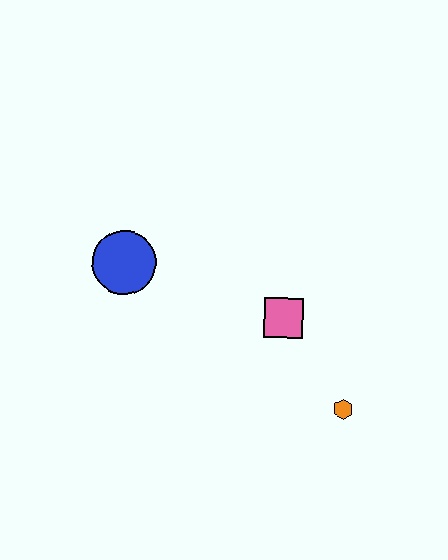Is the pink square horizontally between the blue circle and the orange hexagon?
Yes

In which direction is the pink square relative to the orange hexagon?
The pink square is above the orange hexagon.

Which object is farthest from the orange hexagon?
The blue circle is farthest from the orange hexagon.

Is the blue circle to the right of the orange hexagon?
No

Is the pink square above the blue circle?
No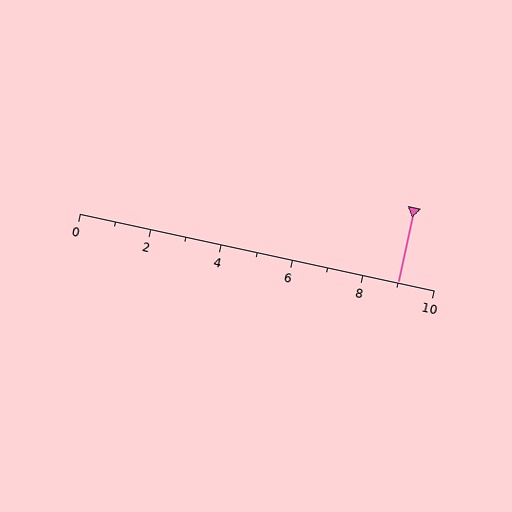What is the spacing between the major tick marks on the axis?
The major ticks are spaced 2 apart.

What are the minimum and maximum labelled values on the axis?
The axis runs from 0 to 10.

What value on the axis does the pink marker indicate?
The marker indicates approximately 9.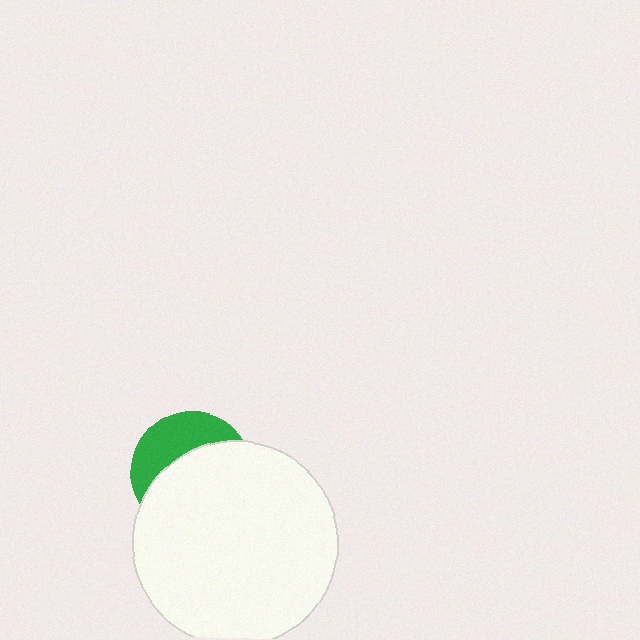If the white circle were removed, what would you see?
You would see the complete green circle.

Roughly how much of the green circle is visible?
A small part of it is visible (roughly 36%).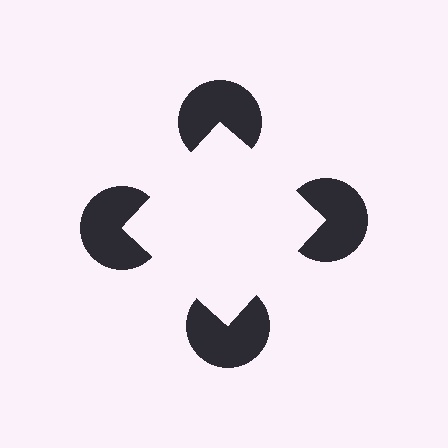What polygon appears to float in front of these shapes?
An illusory square — its edges are inferred from the aligned wedge cuts in the pac-man discs, not physically drawn.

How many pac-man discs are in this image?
There are 4 — one at each vertex of the illusory square.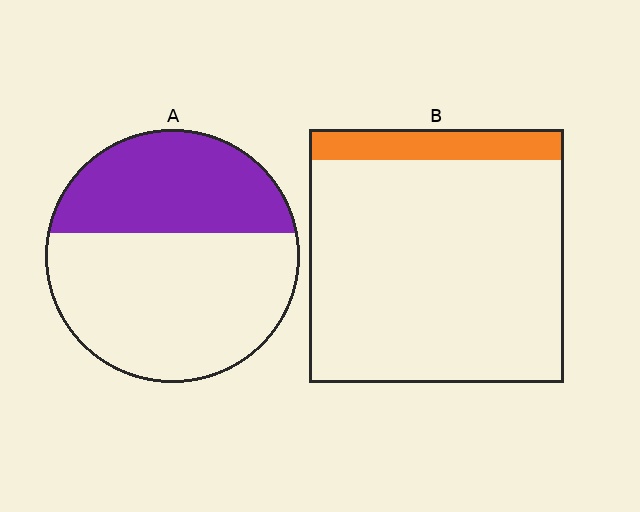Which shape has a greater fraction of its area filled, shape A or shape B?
Shape A.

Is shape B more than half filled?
No.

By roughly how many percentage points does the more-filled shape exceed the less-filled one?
By roughly 25 percentage points (A over B).